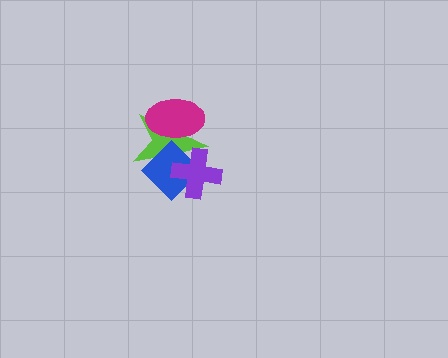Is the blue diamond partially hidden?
Yes, it is partially covered by another shape.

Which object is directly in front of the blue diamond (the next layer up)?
The purple cross is directly in front of the blue diamond.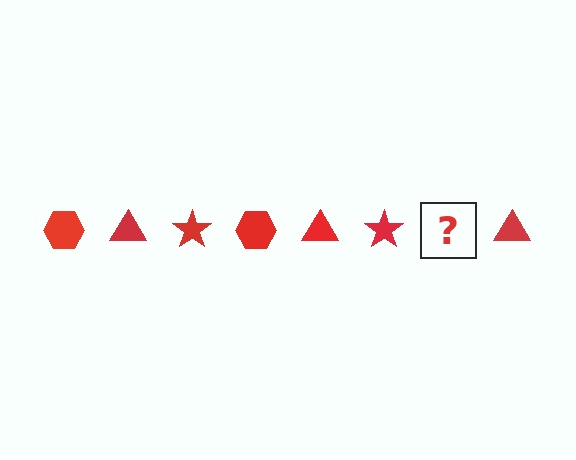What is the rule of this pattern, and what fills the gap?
The rule is that the pattern cycles through hexagon, triangle, star shapes in red. The gap should be filled with a red hexagon.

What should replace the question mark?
The question mark should be replaced with a red hexagon.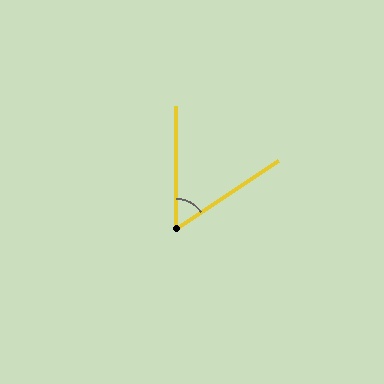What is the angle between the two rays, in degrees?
Approximately 57 degrees.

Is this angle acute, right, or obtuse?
It is acute.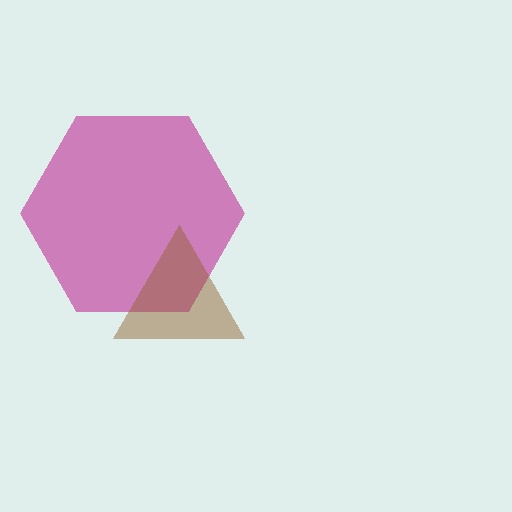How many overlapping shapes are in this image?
There are 2 overlapping shapes in the image.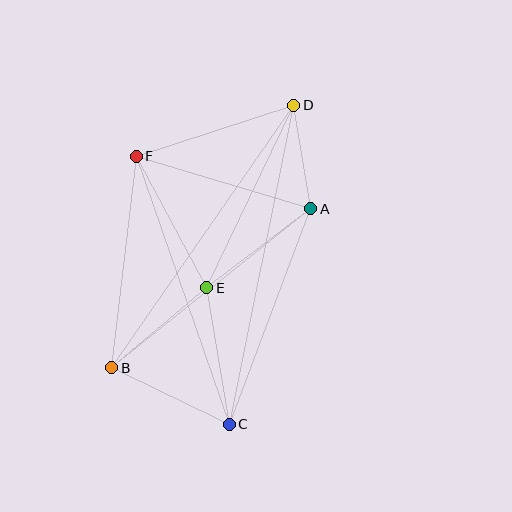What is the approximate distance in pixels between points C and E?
The distance between C and E is approximately 139 pixels.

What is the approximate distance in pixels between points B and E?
The distance between B and E is approximately 125 pixels.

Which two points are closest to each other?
Points A and D are closest to each other.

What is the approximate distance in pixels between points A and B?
The distance between A and B is approximately 255 pixels.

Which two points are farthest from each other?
Points C and D are farthest from each other.